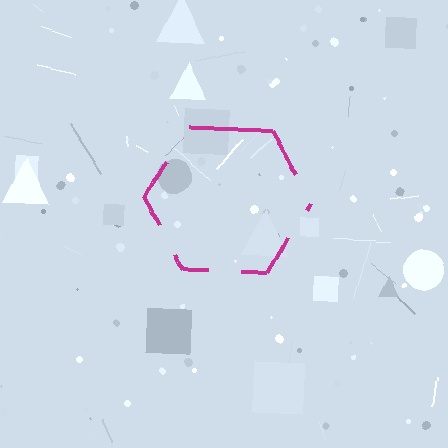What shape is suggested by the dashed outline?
The dashed outline suggests a hexagon.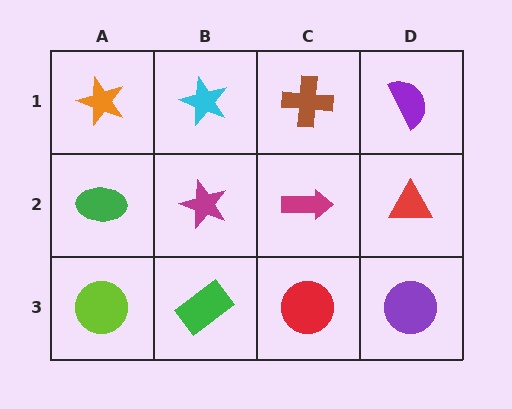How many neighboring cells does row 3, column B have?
3.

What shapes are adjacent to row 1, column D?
A red triangle (row 2, column D), a brown cross (row 1, column C).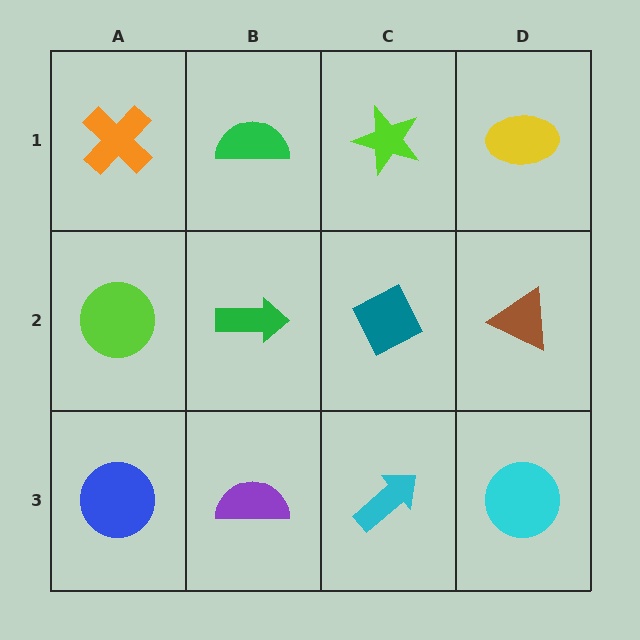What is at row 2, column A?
A lime circle.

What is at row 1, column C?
A lime star.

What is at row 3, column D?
A cyan circle.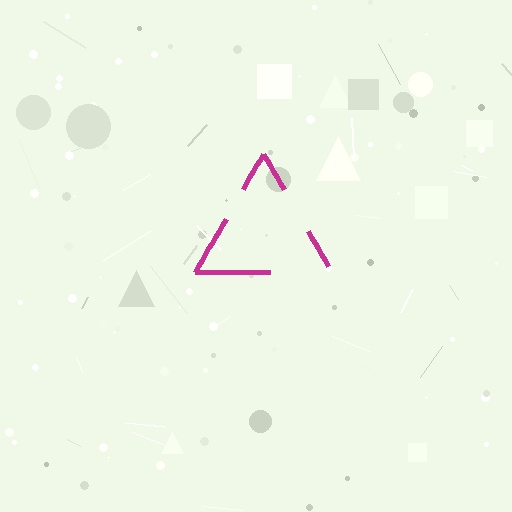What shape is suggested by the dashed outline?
The dashed outline suggests a triangle.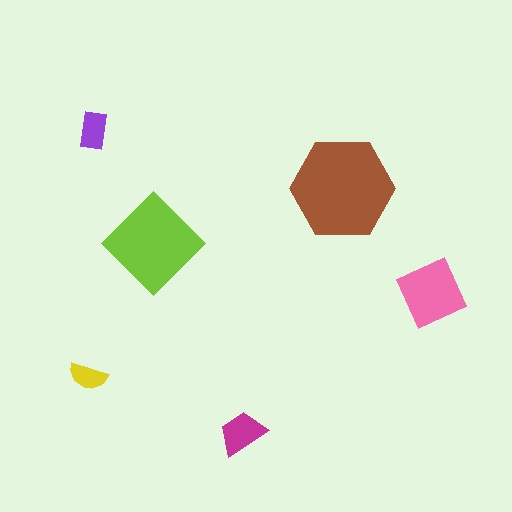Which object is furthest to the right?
The pink square is rightmost.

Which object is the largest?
The brown hexagon.